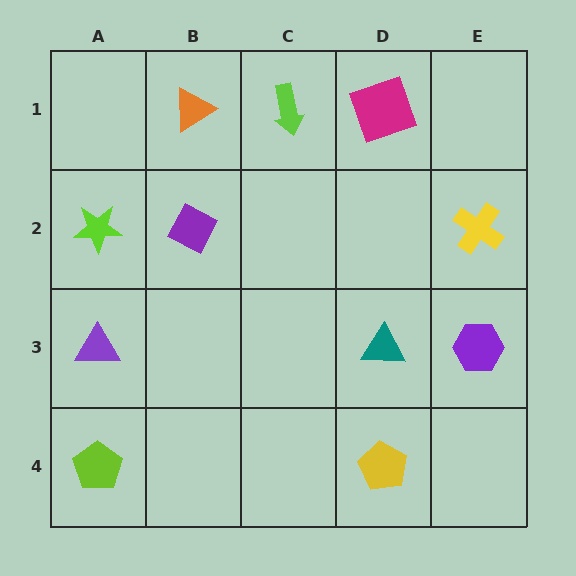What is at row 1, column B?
An orange triangle.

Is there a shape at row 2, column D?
No, that cell is empty.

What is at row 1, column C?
A lime arrow.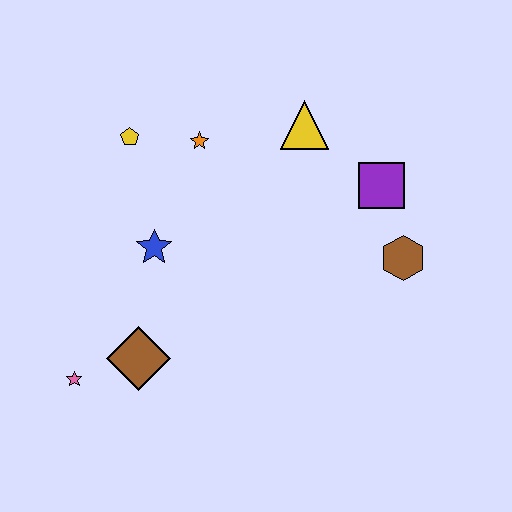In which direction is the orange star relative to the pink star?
The orange star is above the pink star.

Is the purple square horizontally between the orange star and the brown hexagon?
Yes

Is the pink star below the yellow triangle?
Yes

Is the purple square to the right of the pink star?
Yes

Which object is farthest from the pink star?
The purple square is farthest from the pink star.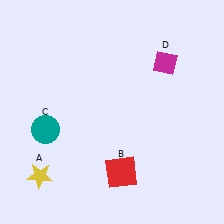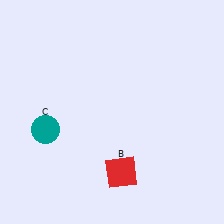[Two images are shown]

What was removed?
The magenta diamond (D), the yellow star (A) were removed in Image 2.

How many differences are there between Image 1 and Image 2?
There are 2 differences between the two images.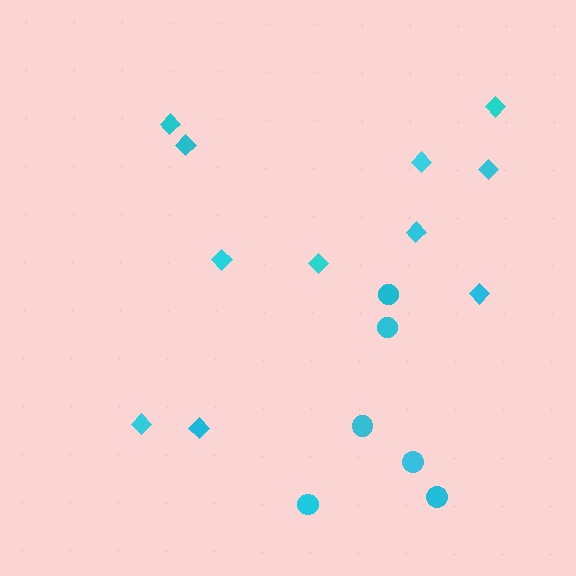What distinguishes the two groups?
There are 2 groups: one group of circles (6) and one group of diamonds (11).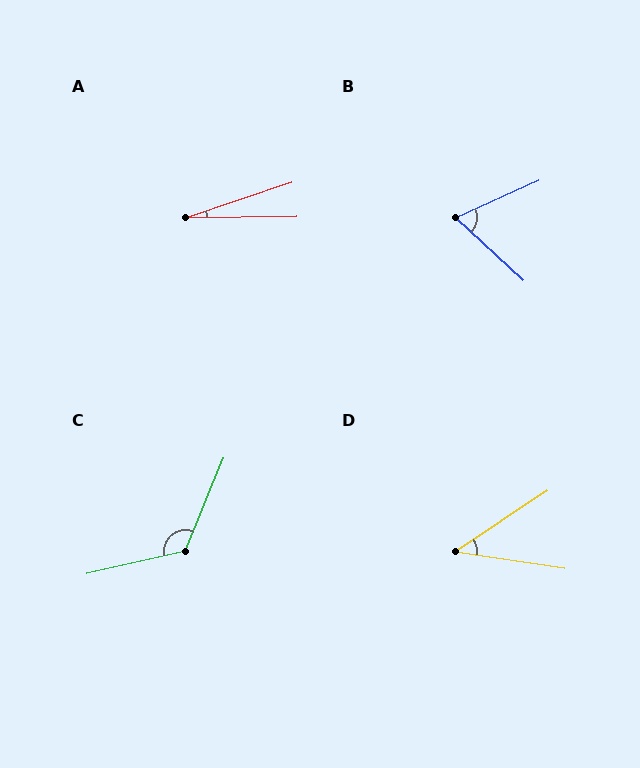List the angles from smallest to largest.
A (18°), D (43°), B (67°), C (125°).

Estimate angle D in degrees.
Approximately 43 degrees.